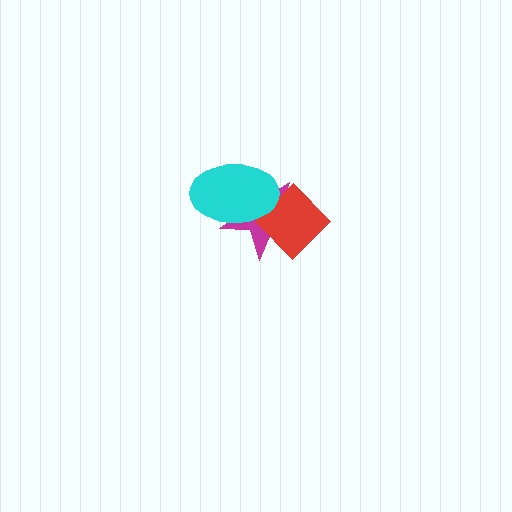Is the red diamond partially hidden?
No, no other shape covers it.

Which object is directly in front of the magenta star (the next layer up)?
The red diamond is directly in front of the magenta star.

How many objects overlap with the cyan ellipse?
1 object overlaps with the cyan ellipse.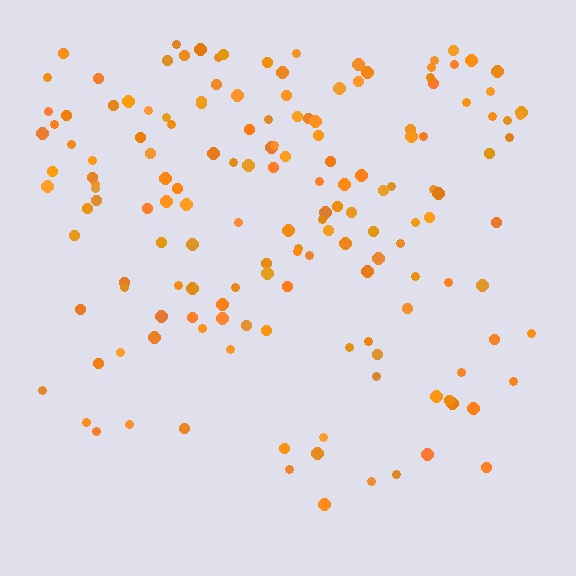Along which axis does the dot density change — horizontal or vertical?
Vertical.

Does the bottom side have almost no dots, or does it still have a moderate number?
Still a moderate number, just noticeably fewer than the top.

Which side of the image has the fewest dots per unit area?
The bottom.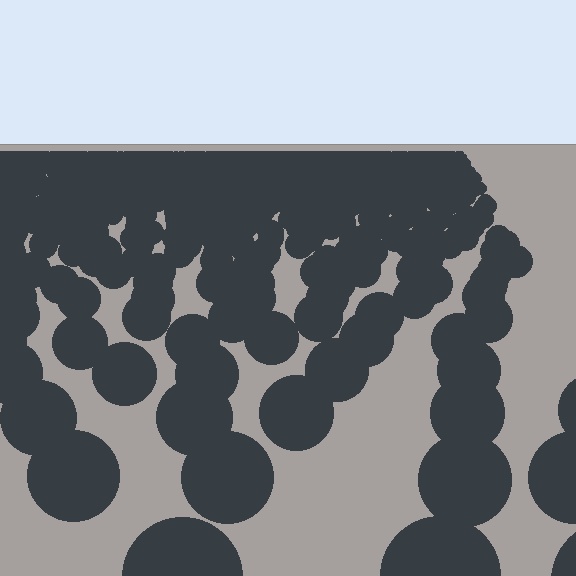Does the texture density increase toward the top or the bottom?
Density increases toward the top.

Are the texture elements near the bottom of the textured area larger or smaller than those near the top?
Larger. Near the bottom, elements are closer to the viewer and appear at a bigger on-screen size.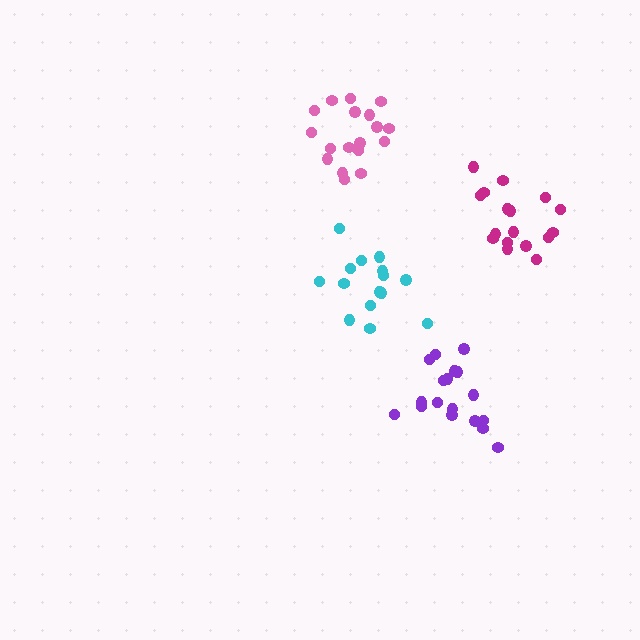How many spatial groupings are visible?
There are 4 spatial groupings.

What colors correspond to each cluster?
The clusters are colored: magenta, cyan, purple, pink.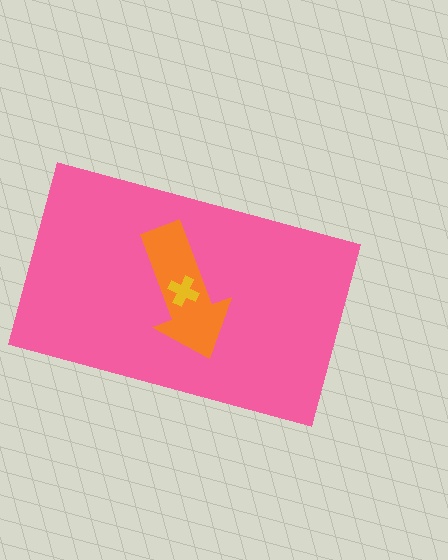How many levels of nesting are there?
3.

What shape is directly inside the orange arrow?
The yellow cross.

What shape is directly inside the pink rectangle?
The orange arrow.